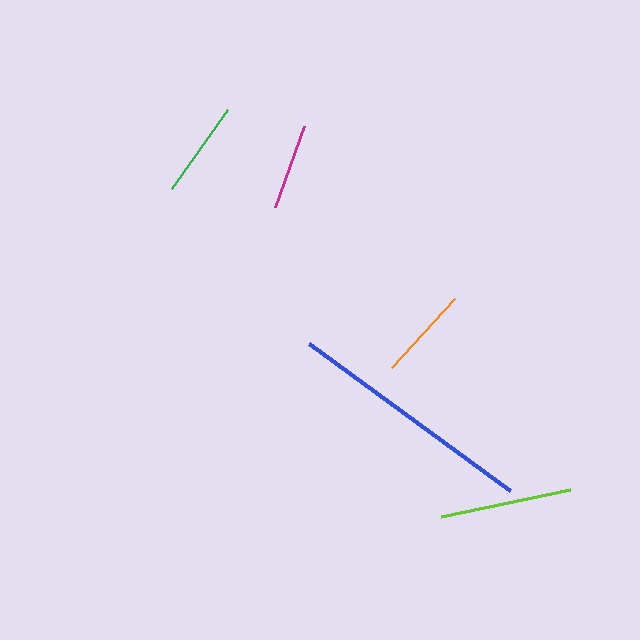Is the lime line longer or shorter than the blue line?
The blue line is longer than the lime line.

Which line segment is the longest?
The blue line is the longest at approximately 249 pixels.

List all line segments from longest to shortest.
From longest to shortest: blue, lime, green, orange, magenta.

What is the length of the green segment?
The green segment is approximately 97 pixels long.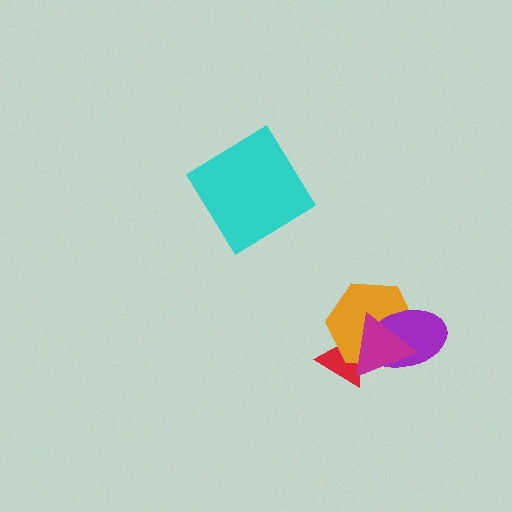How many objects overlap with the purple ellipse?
3 objects overlap with the purple ellipse.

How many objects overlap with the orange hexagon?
3 objects overlap with the orange hexagon.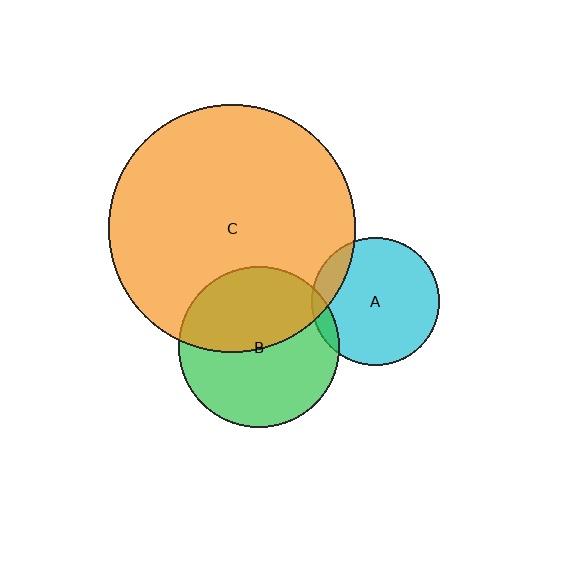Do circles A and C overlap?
Yes.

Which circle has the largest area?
Circle C (orange).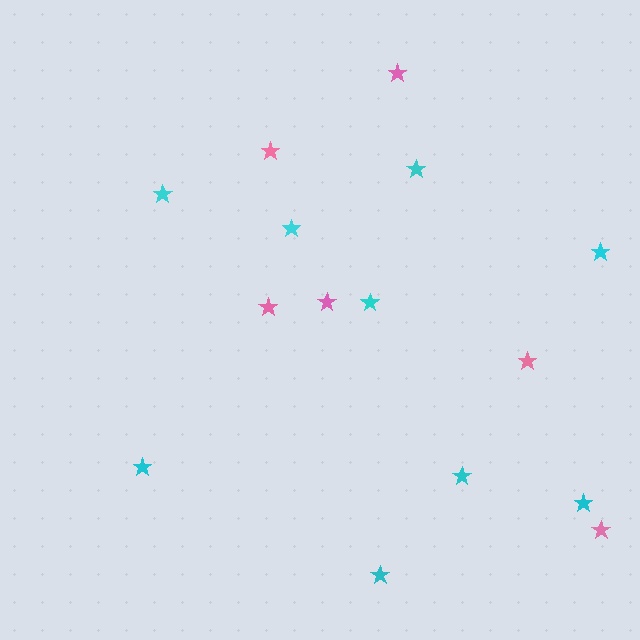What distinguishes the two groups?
There are 2 groups: one group of pink stars (6) and one group of cyan stars (9).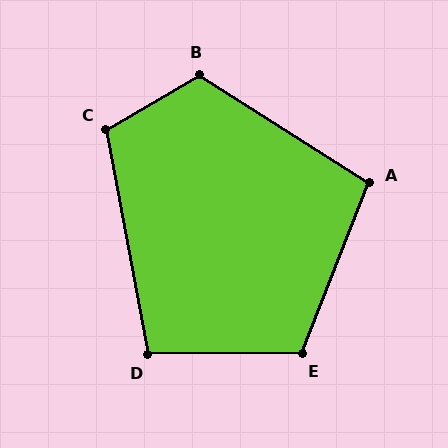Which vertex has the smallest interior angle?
D, at approximately 100 degrees.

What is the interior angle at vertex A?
Approximately 101 degrees (obtuse).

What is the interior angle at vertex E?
Approximately 112 degrees (obtuse).